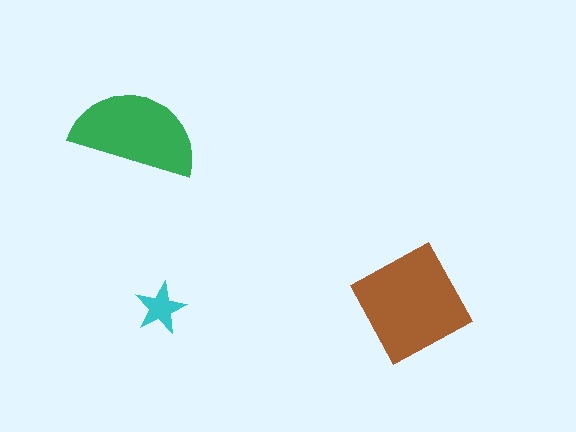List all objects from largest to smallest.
The brown diamond, the green semicircle, the cyan star.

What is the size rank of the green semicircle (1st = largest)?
2nd.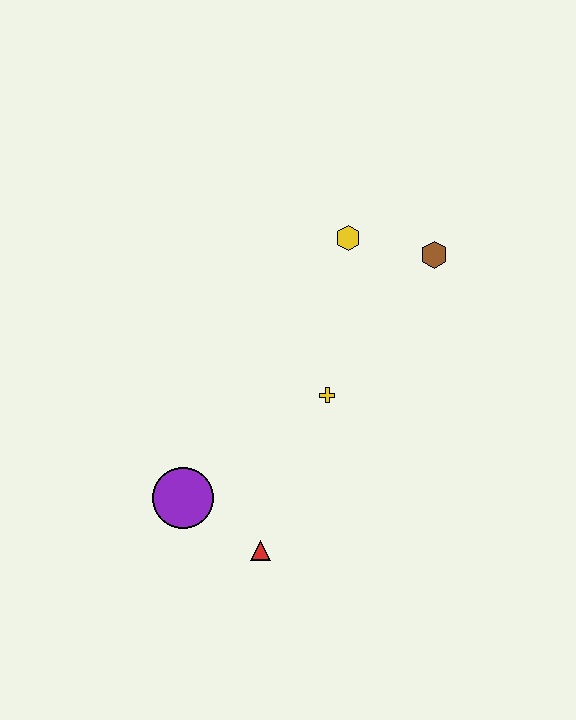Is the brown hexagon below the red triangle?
No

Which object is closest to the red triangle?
The purple circle is closest to the red triangle.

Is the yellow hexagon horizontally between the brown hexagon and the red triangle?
Yes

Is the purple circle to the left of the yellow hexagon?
Yes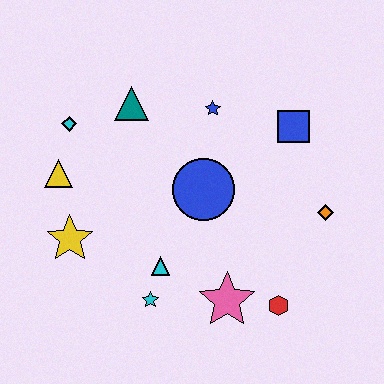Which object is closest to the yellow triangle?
The cyan diamond is closest to the yellow triangle.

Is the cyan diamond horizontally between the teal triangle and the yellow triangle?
Yes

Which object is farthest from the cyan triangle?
The blue square is farthest from the cyan triangle.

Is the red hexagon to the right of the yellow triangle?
Yes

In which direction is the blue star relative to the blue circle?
The blue star is above the blue circle.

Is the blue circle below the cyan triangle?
No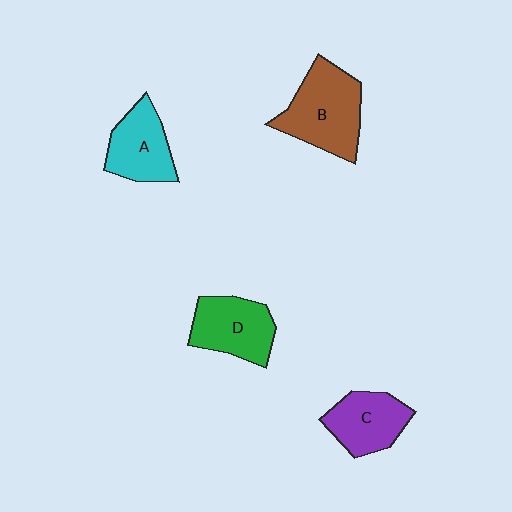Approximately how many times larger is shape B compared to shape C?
Approximately 1.4 times.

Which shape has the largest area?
Shape B (brown).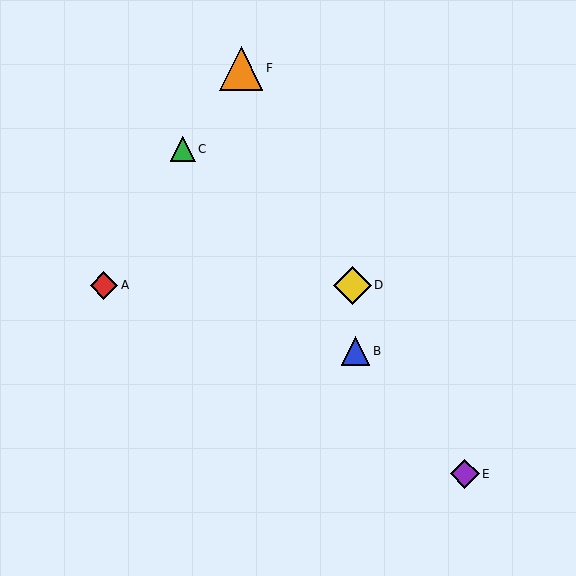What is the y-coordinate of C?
Object C is at y≈149.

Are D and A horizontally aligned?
Yes, both are at y≈285.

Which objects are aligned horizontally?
Objects A, D are aligned horizontally.